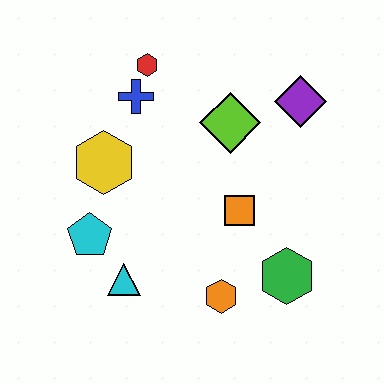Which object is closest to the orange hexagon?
The green hexagon is closest to the orange hexagon.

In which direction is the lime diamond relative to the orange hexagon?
The lime diamond is above the orange hexagon.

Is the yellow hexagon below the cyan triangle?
No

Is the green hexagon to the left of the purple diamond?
Yes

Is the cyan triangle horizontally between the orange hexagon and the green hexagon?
No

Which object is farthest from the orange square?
The red hexagon is farthest from the orange square.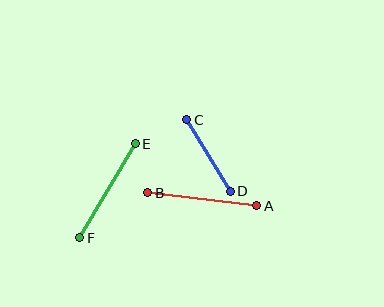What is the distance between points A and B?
The distance is approximately 110 pixels.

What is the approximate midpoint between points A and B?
The midpoint is at approximately (202, 199) pixels.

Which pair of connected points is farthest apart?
Points A and B are farthest apart.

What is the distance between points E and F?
The distance is approximately 109 pixels.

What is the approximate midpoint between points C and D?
The midpoint is at approximately (208, 155) pixels.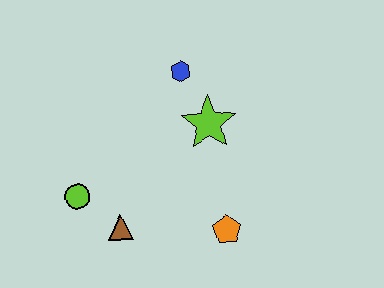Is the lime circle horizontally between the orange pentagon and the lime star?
No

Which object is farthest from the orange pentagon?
The blue hexagon is farthest from the orange pentagon.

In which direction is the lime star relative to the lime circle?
The lime star is to the right of the lime circle.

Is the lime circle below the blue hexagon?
Yes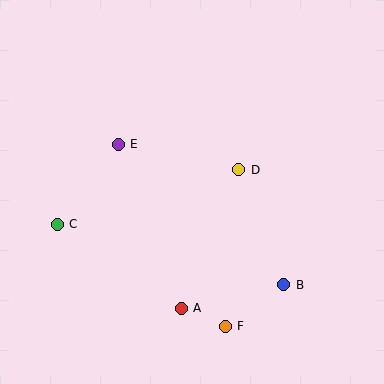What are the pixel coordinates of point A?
Point A is at (181, 308).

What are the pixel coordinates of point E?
Point E is at (118, 144).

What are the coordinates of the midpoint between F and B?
The midpoint between F and B is at (254, 306).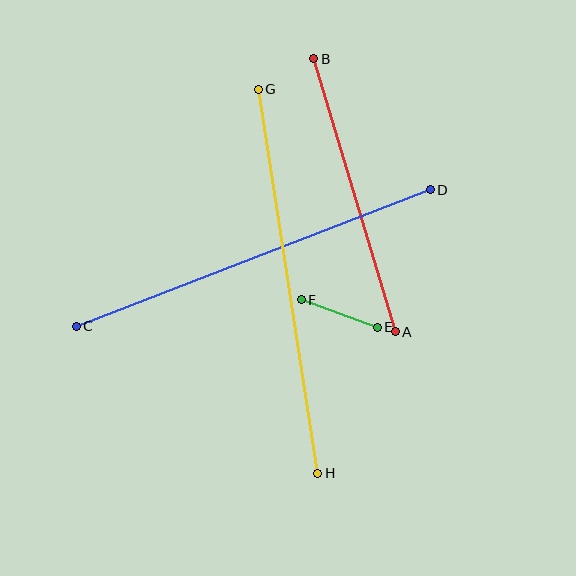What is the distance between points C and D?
The distance is approximately 379 pixels.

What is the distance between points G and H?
The distance is approximately 388 pixels.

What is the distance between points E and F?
The distance is approximately 81 pixels.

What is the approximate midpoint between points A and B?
The midpoint is at approximately (354, 195) pixels.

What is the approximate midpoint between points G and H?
The midpoint is at approximately (288, 281) pixels.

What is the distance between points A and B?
The distance is approximately 285 pixels.